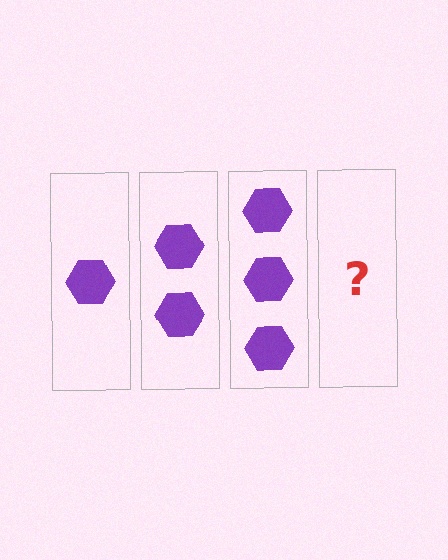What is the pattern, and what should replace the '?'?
The pattern is that each step adds one more hexagon. The '?' should be 4 hexagons.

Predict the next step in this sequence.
The next step is 4 hexagons.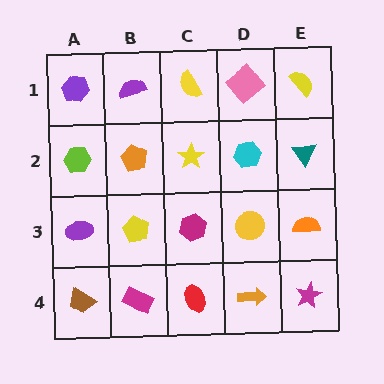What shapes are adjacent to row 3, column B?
An orange pentagon (row 2, column B), a magenta rectangle (row 4, column B), a purple ellipse (row 3, column A), a magenta hexagon (row 3, column C).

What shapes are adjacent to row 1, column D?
A cyan hexagon (row 2, column D), a yellow semicircle (row 1, column C), a yellow semicircle (row 1, column E).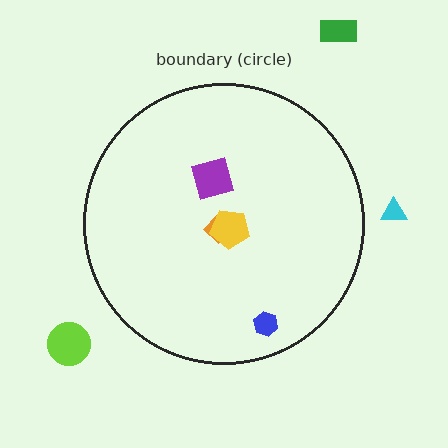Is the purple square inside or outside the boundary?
Inside.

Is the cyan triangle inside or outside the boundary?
Outside.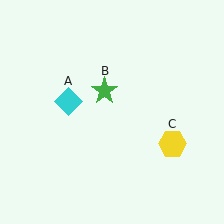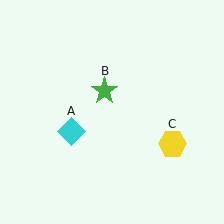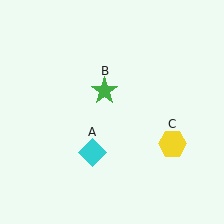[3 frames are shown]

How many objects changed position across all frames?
1 object changed position: cyan diamond (object A).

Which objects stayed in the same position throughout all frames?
Green star (object B) and yellow hexagon (object C) remained stationary.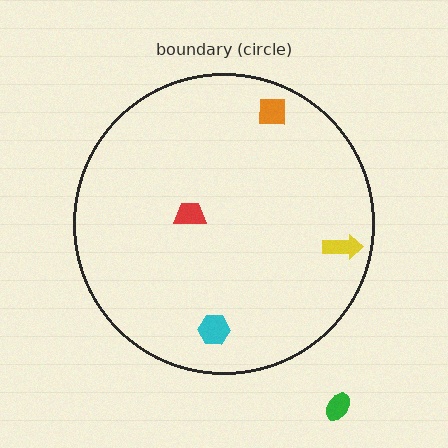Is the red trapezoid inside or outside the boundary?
Inside.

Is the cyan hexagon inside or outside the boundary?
Inside.